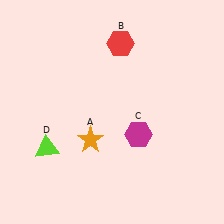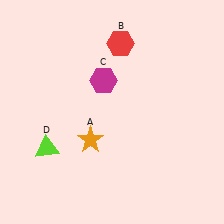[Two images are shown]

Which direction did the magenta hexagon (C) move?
The magenta hexagon (C) moved up.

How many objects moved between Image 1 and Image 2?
1 object moved between the two images.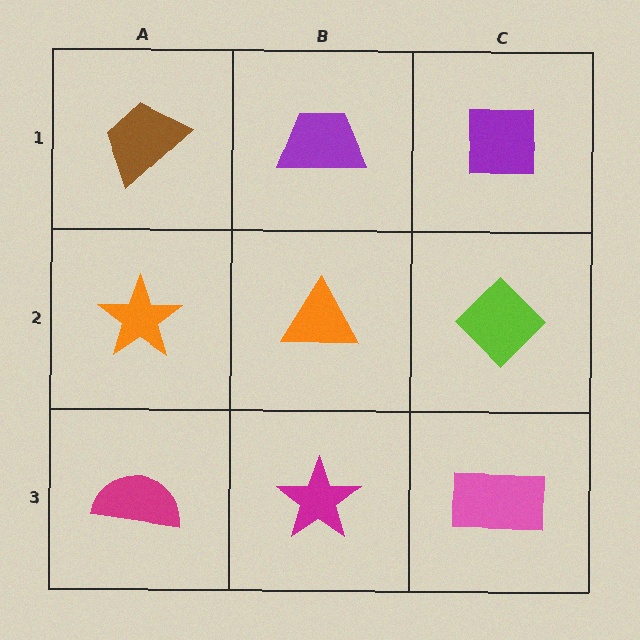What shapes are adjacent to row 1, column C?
A lime diamond (row 2, column C), a purple trapezoid (row 1, column B).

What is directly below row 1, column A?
An orange star.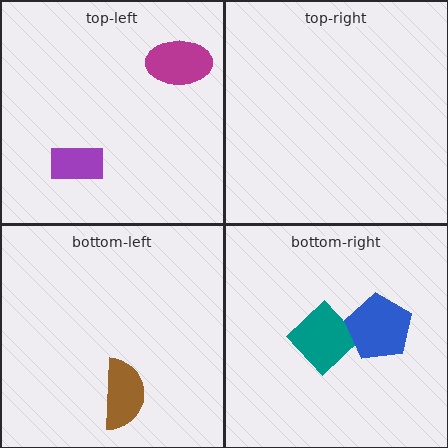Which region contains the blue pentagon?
The bottom-right region.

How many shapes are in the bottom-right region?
2.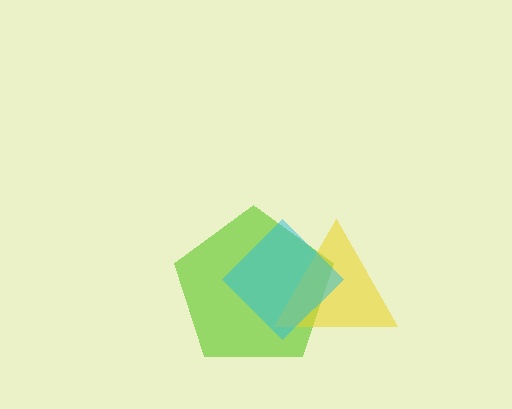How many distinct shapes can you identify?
There are 3 distinct shapes: a lime pentagon, a yellow triangle, a cyan diamond.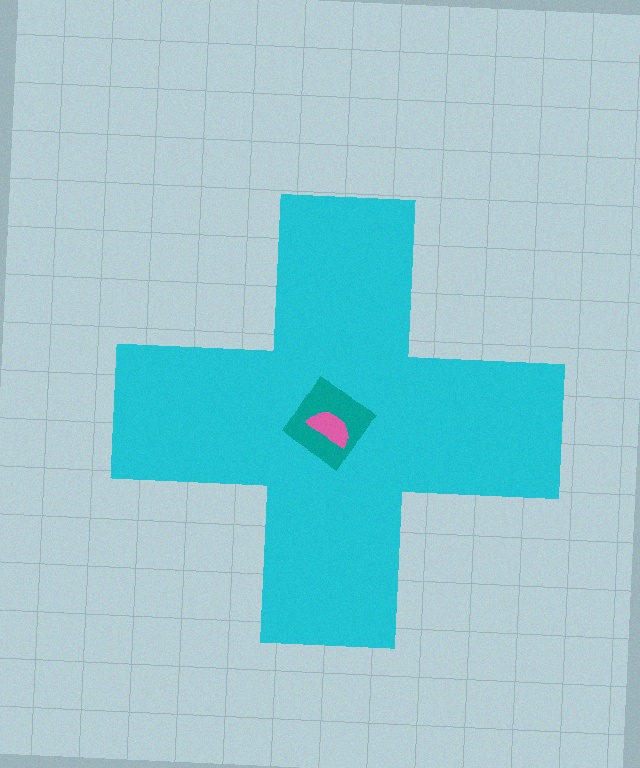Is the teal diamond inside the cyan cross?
Yes.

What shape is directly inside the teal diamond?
The pink semicircle.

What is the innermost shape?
The pink semicircle.